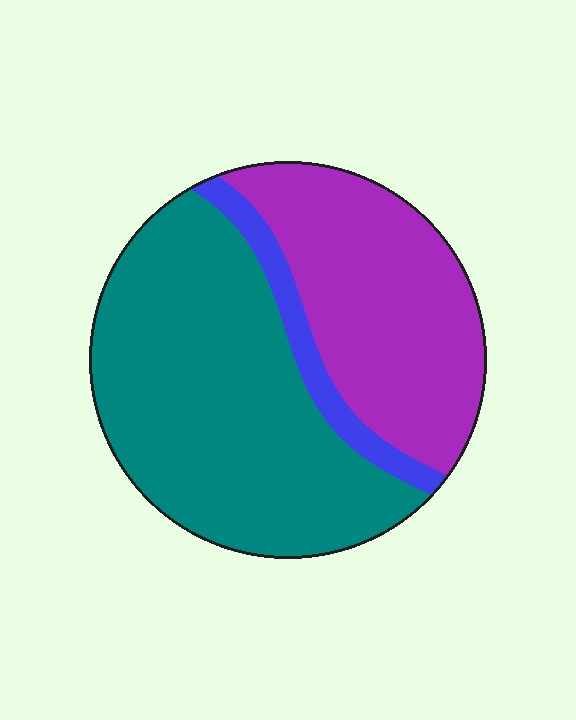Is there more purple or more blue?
Purple.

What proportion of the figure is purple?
Purple covers 36% of the figure.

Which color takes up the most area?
Teal, at roughly 55%.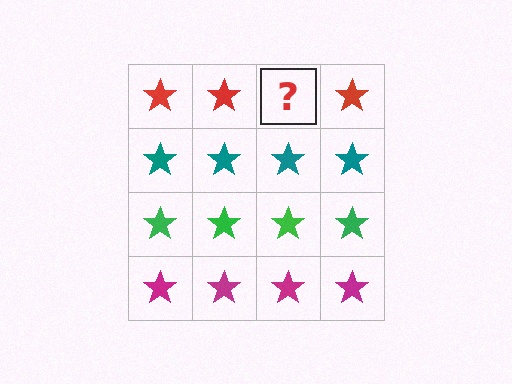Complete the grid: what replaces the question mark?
The question mark should be replaced with a red star.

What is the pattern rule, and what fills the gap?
The rule is that each row has a consistent color. The gap should be filled with a red star.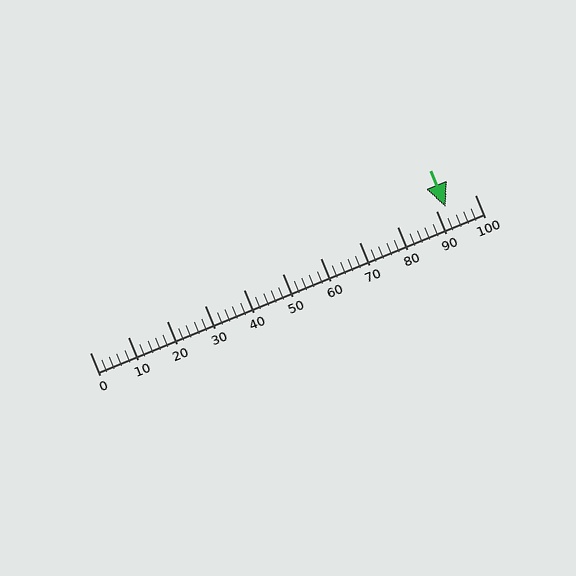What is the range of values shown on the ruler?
The ruler shows values from 0 to 100.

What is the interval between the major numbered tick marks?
The major tick marks are spaced 10 units apart.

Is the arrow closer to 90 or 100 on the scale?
The arrow is closer to 90.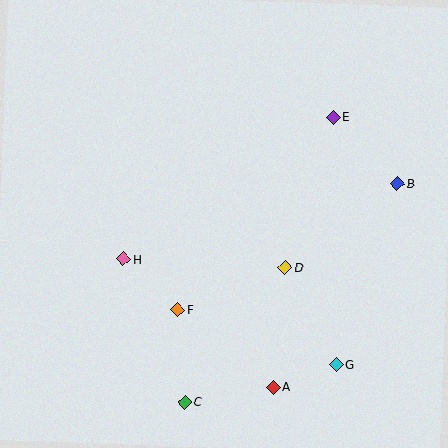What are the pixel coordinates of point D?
Point D is at (285, 268).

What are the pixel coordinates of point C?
Point C is at (185, 402).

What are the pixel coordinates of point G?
Point G is at (336, 364).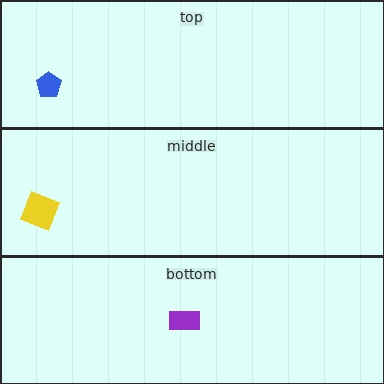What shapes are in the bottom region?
The purple rectangle.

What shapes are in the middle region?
The yellow square.